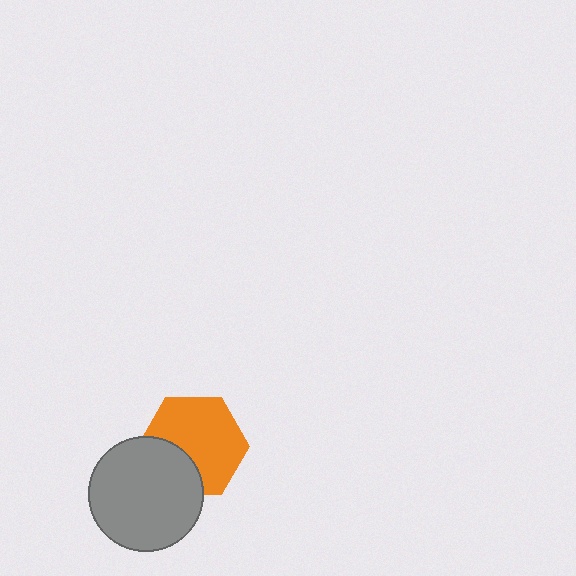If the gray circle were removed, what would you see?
You would see the complete orange hexagon.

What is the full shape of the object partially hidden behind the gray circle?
The partially hidden object is an orange hexagon.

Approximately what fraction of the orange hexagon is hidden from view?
Roughly 30% of the orange hexagon is hidden behind the gray circle.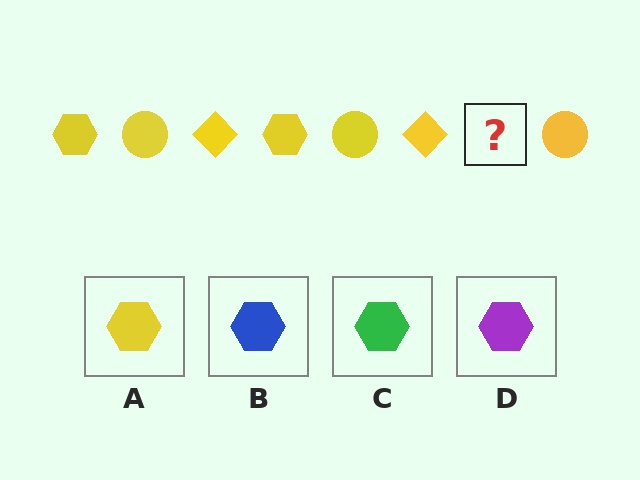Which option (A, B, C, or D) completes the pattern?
A.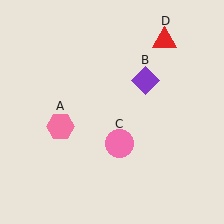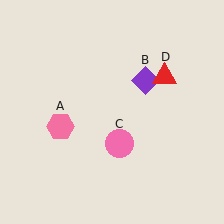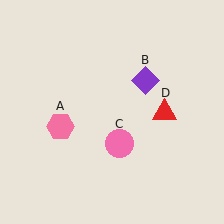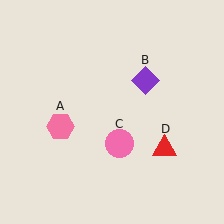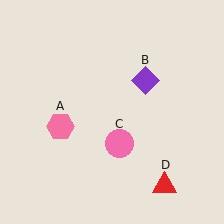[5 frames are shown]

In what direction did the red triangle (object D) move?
The red triangle (object D) moved down.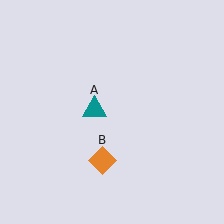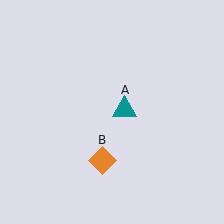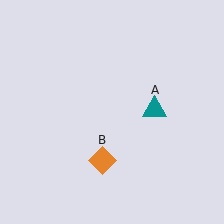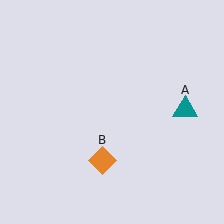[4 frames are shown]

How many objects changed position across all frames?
1 object changed position: teal triangle (object A).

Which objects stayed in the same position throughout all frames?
Orange diamond (object B) remained stationary.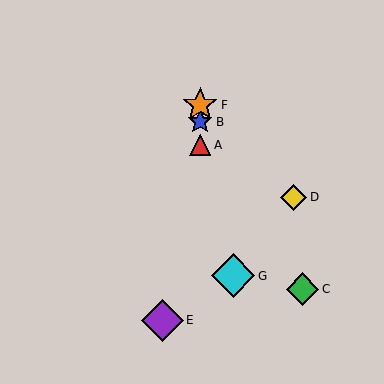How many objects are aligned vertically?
3 objects (A, B, F) are aligned vertically.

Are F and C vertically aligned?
No, F is at x≈200 and C is at x≈303.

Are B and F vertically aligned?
Yes, both are at x≈200.